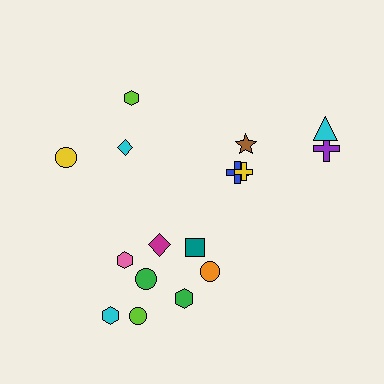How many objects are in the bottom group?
There are 8 objects.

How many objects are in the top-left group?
There are 3 objects.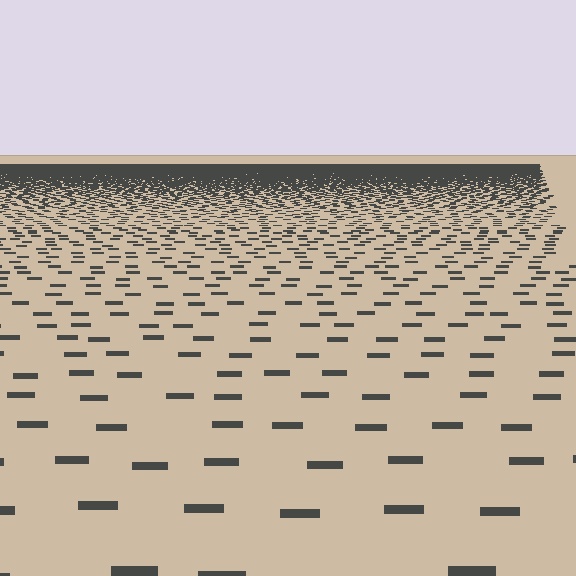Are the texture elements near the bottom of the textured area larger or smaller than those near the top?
Larger. Near the bottom, elements are closer to the viewer and appear at a bigger on-screen size.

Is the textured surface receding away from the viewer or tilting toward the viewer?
The surface is receding away from the viewer. Texture elements get smaller and denser toward the top.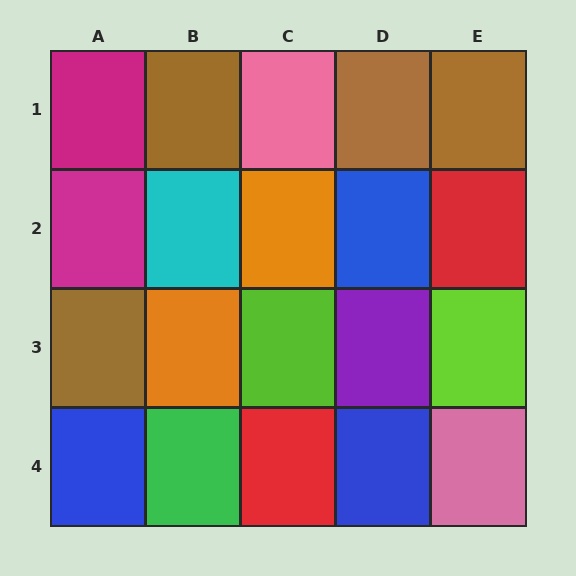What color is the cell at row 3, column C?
Lime.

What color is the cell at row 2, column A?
Magenta.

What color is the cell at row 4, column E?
Pink.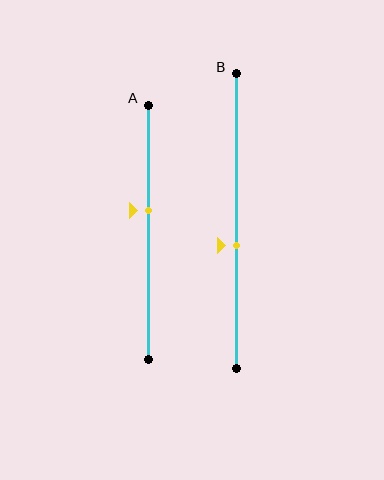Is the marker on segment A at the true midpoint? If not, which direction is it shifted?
No, the marker on segment A is shifted upward by about 9% of the segment length.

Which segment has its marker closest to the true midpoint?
Segment B has its marker closest to the true midpoint.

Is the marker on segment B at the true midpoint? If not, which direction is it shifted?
No, the marker on segment B is shifted downward by about 8% of the segment length.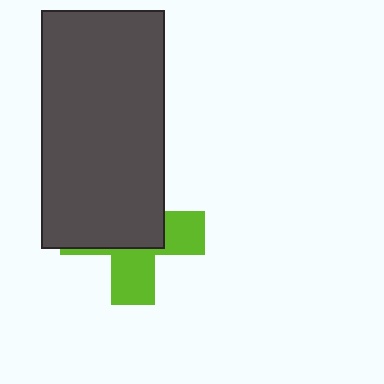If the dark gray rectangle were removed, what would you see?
You would see the complete lime cross.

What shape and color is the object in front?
The object in front is a dark gray rectangle.